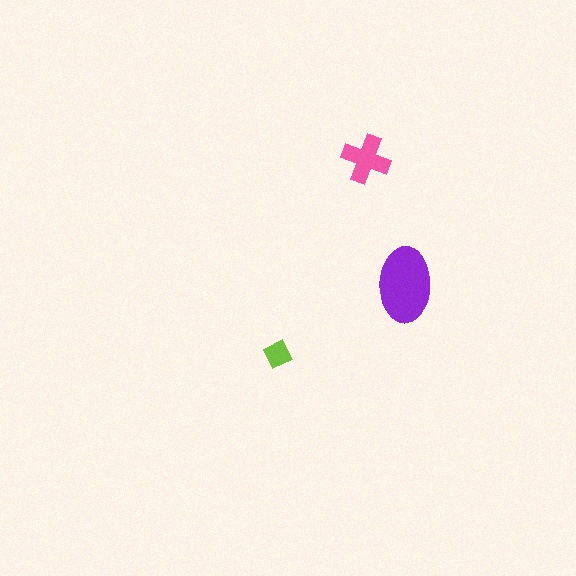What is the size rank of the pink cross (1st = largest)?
2nd.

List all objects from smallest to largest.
The lime diamond, the pink cross, the purple ellipse.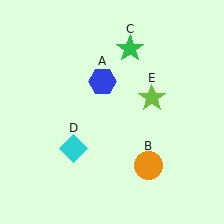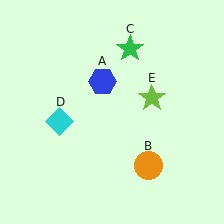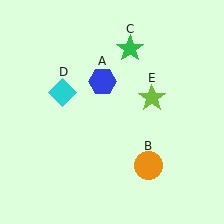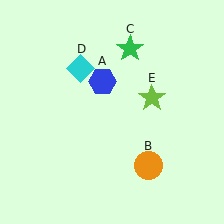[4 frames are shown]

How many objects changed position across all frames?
1 object changed position: cyan diamond (object D).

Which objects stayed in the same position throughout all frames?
Blue hexagon (object A) and orange circle (object B) and green star (object C) and lime star (object E) remained stationary.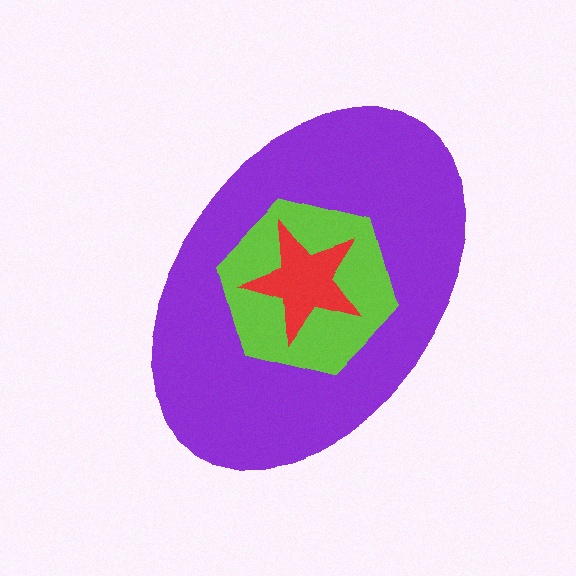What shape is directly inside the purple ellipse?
The lime hexagon.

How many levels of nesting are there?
3.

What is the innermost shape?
The red star.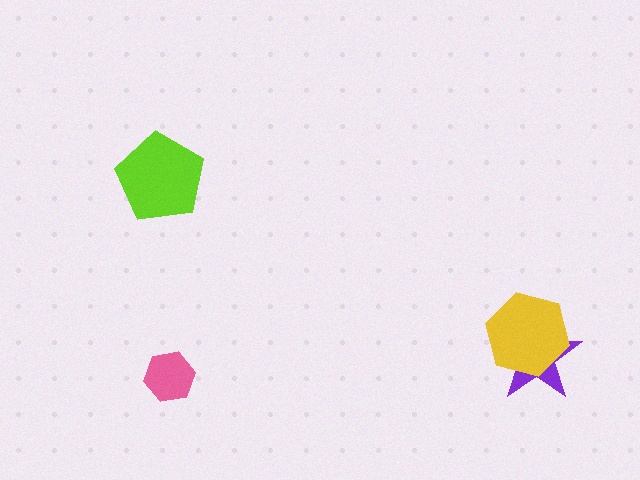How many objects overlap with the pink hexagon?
0 objects overlap with the pink hexagon.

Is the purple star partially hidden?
Yes, it is partially covered by another shape.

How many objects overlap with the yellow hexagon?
1 object overlaps with the yellow hexagon.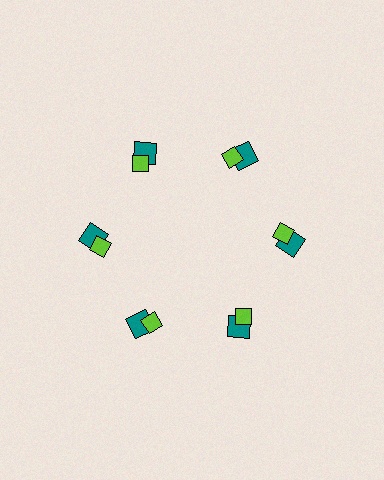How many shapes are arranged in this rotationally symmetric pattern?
There are 12 shapes, arranged in 6 groups of 2.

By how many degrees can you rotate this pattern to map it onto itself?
The pattern maps onto itself every 60 degrees of rotation.